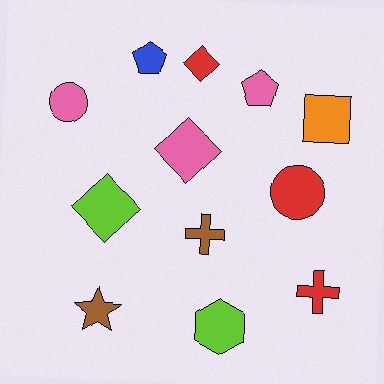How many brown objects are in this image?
There are 2 brown objects.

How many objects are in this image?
There are 12 objects.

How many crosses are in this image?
There are 2 crosses.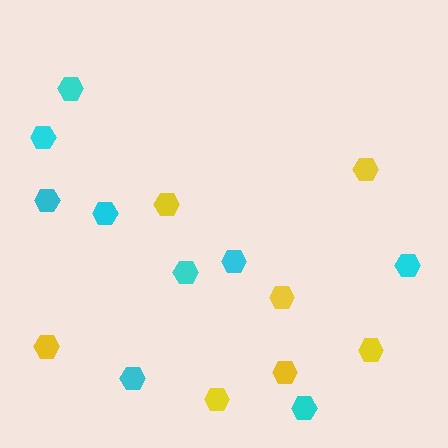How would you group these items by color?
There are 2 groups: one group of yellow hexagons (7) and one group of cyan hexagons (9).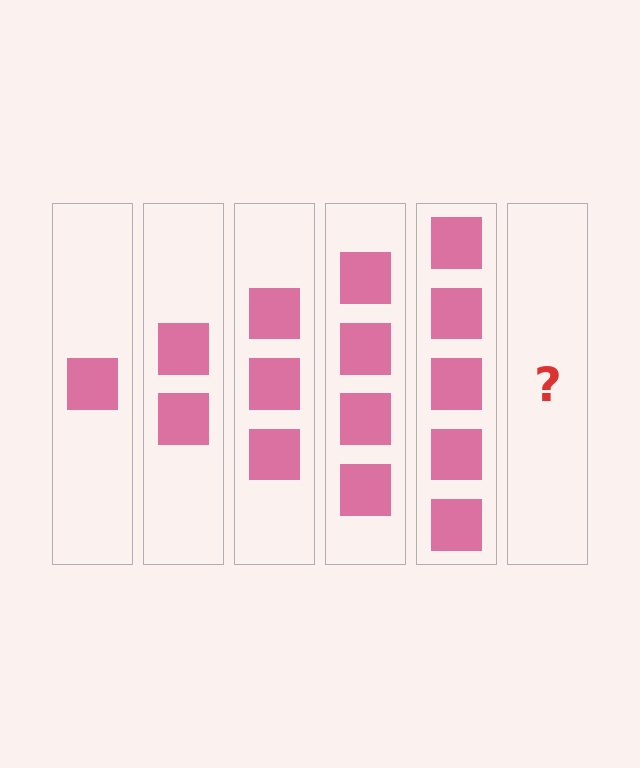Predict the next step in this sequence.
The next step is 6 squares.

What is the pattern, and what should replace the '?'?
The pattern is that each step adds one more square. The '?' should be 6 squares.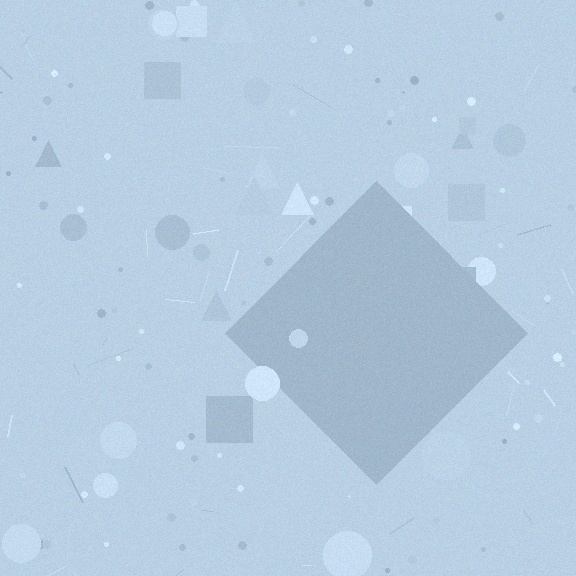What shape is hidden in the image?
A diamond is hidden in the image.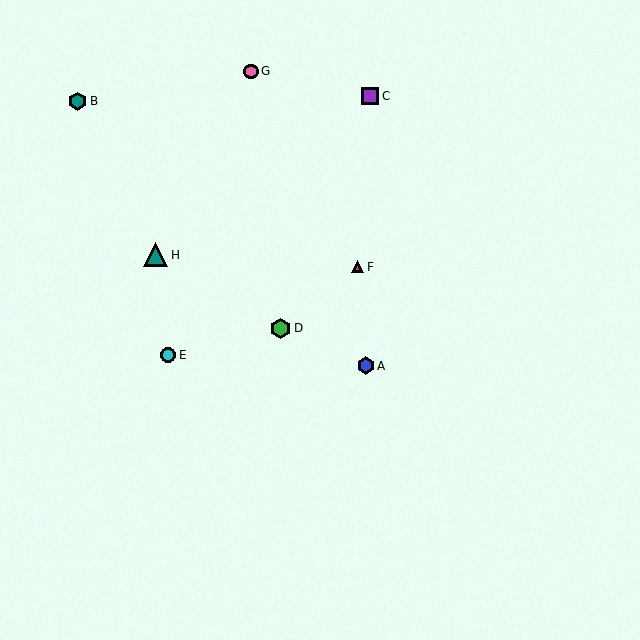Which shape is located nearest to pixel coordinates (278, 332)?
The green hexagon (labeled D) at (281, 328) is nearest to that location.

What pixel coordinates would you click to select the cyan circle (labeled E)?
Click at (168, 355) to select the cyan circle E.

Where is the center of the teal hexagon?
The center of the teal hexagon is at (77, 101).